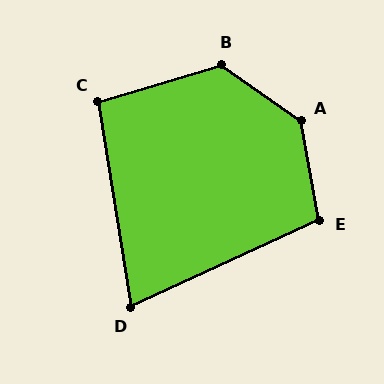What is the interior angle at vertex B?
Approximately 128 degrees (obtuse).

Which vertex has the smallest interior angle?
D, at approximately 74 degrees.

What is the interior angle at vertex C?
Approximately 98 degrees (obtuse).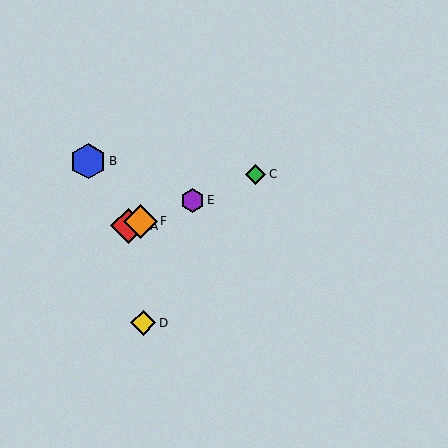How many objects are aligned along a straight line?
4 objects (A, C, E, F) are aligned along a straight line.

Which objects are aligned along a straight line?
Objects A, C, E, F are aligned along a straight line.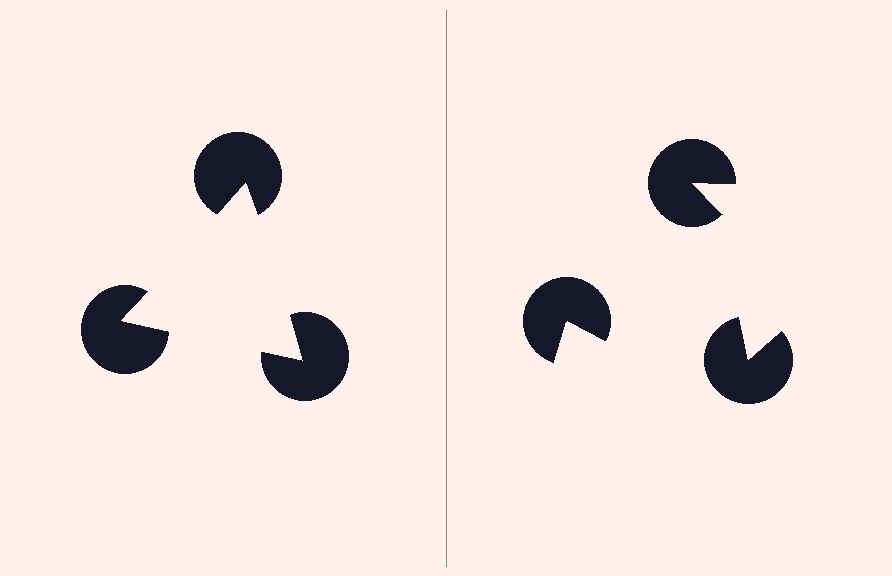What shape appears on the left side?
An illusory triangle.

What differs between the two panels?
The pac-man discs are positioned identically on both sides; only the wedge orientations differ. On the left they align to a triangle; on the right they are misaligned.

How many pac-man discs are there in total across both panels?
6 — 3 on each side.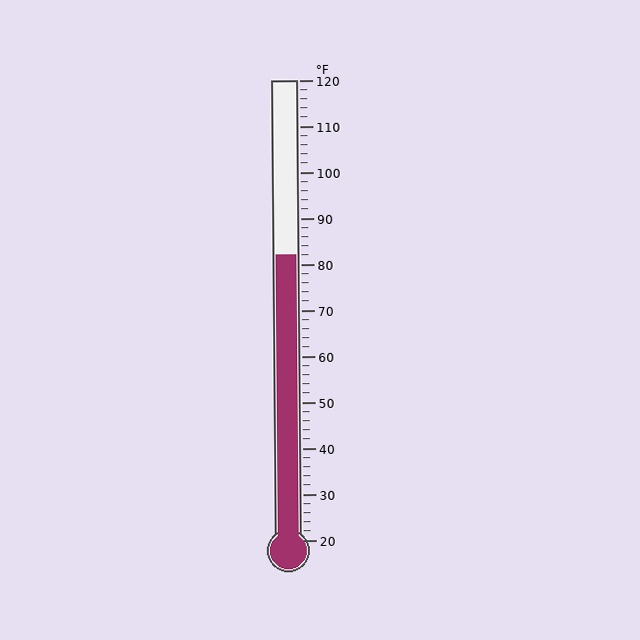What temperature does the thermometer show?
The thermometer shows approximately 82°F.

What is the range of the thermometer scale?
The thermometer scale ranges from 20°F to 120°F.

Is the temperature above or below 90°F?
The temperature is below 90°F.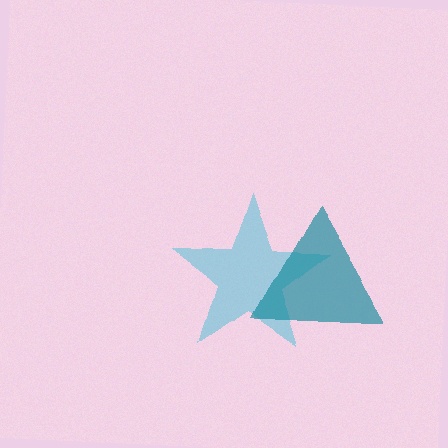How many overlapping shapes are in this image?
There are 2 overlapping shapes in the image.